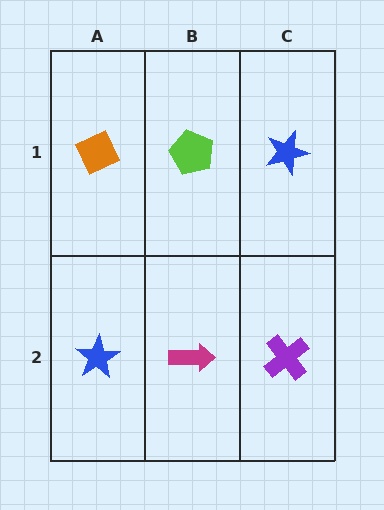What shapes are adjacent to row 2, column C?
A blue star (row 1, column C), a magenta arrow (row 2, column B).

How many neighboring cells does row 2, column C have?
2.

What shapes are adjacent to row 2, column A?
An orange diamond (row 1, column A), a magenta arrow (row 2, column B).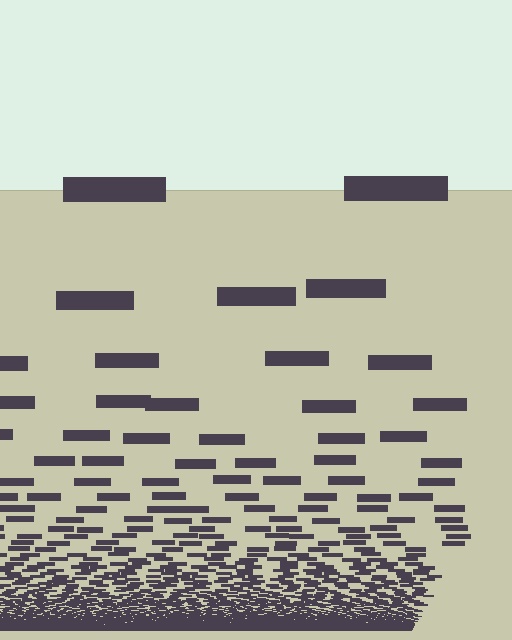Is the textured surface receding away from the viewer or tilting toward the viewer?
The surface appears to tilt toward the viewer. Texture elements get larger and sparser toward the top.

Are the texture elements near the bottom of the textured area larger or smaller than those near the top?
Smaller. The gradient is inverted — elements near the bottom are smaller and denser.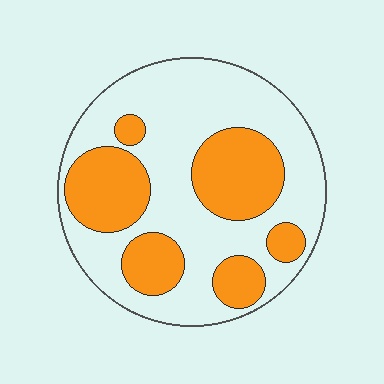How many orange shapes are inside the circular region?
6.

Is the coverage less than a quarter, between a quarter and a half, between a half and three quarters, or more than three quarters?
Between a quarter and a half.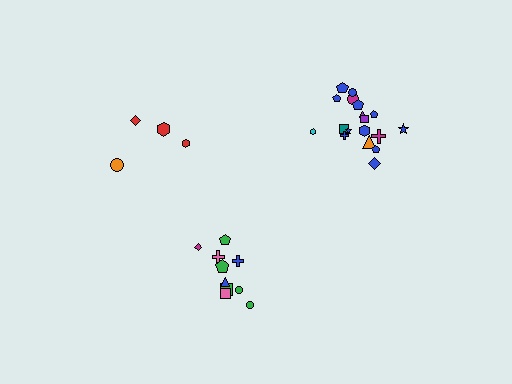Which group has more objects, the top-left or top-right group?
The top-right group.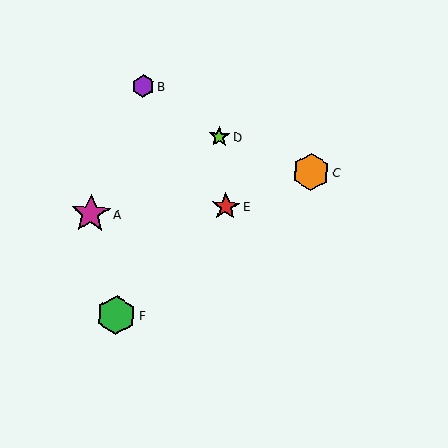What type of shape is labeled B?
Shape B is a purple hexagon.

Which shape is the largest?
The magenta star (labeled A) is the largest.